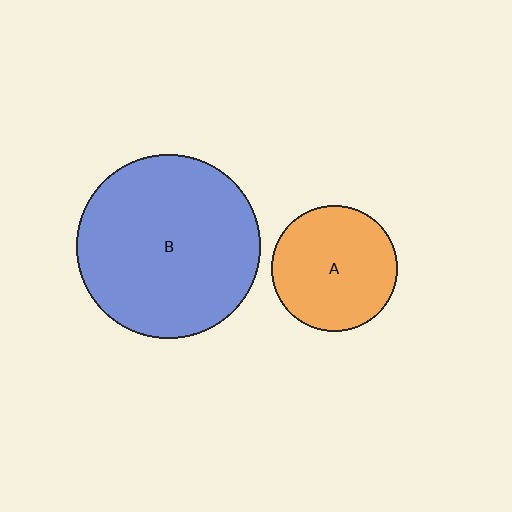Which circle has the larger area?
Circle B (blue).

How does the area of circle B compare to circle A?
Approximately 2.1 times.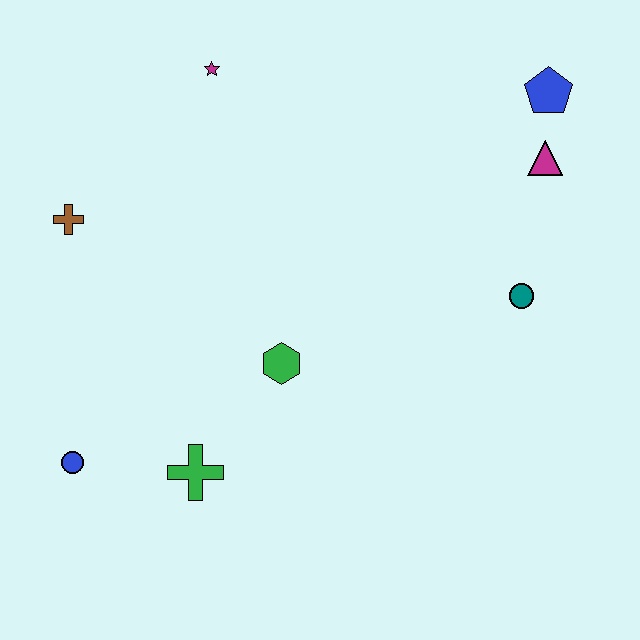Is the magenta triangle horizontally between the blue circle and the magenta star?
No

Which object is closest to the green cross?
The blue circle is closest to the green cross.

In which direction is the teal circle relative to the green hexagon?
The teal circle is to the right of the green hexagon.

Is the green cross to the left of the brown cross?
No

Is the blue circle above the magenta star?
No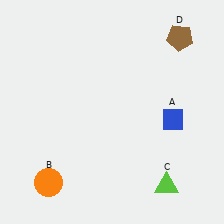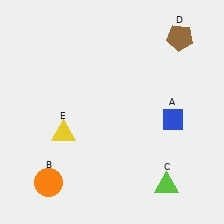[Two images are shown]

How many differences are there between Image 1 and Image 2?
There is 1 difference between the two images.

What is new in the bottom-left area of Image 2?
A yellow triangle (E) was added in the bottom-left area of Image 2.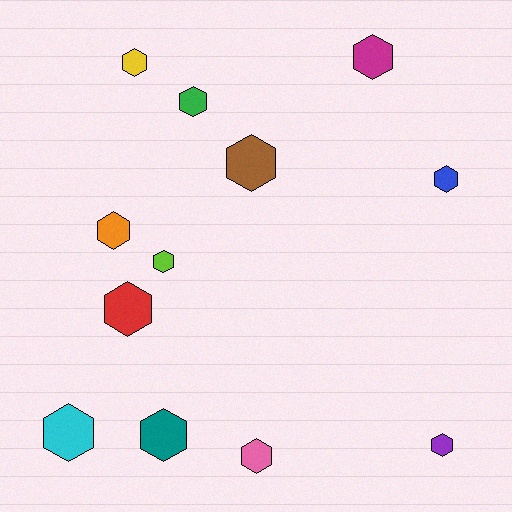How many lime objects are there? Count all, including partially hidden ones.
There is 1 lime object.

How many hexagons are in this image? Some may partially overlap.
There are 12 hexagons.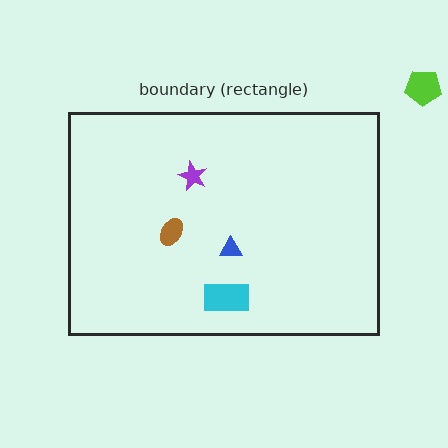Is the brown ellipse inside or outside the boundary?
Inside.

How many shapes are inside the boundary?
4 inside, 1 outside.